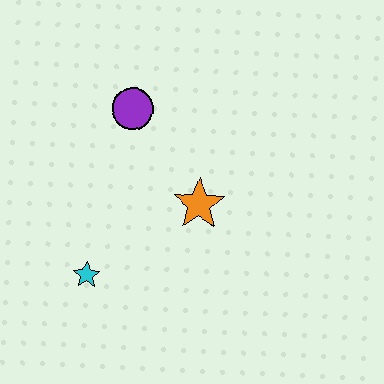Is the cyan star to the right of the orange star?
No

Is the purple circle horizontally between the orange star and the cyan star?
Yes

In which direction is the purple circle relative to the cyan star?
The purple circle is above the cyan star.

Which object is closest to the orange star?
The purple circle is closest to the orange star.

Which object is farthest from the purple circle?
The cyan star is farthest from the purple circle.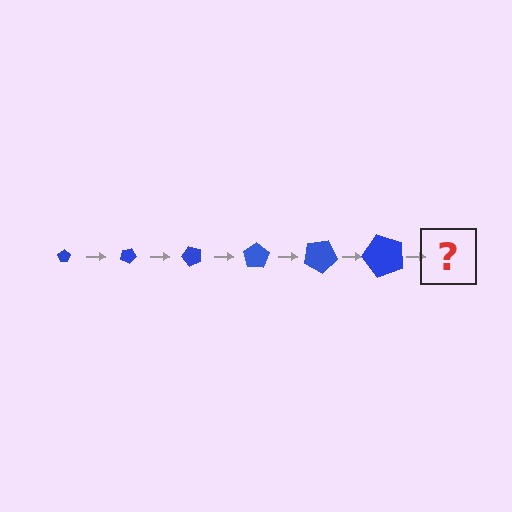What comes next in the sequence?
The next element should be a pentagon, larger than the previous one and rotated 150 degrees from the start.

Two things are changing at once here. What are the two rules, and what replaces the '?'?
The two rules are that the pentagon grows larger each step and it rotates 25 degrees each step. The '?' should be a pentagon, larger than the previous one and rotated 150 degrees from the start.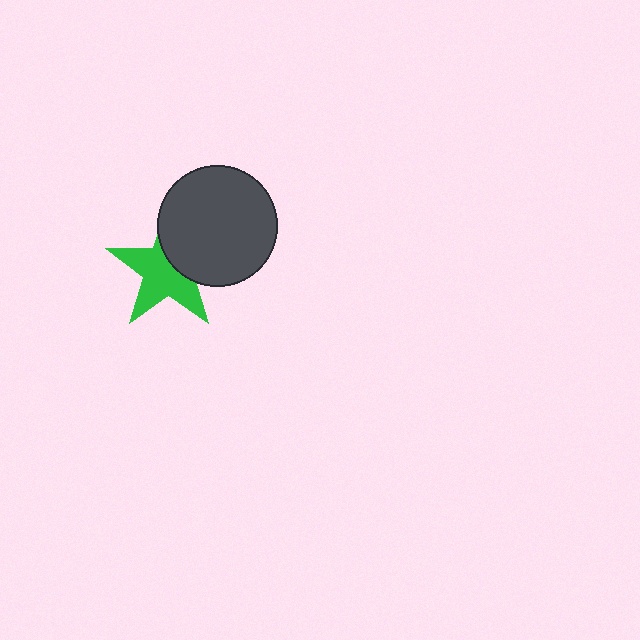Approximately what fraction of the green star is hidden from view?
Roughly 38% of the green star is hidden behind the dark gray circle.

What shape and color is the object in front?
The object in front is a dark gray circle.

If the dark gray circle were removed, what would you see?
You would see the complete green star.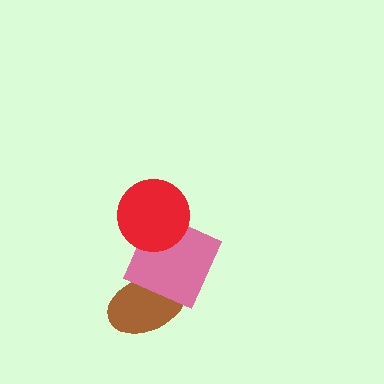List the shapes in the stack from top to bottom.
From top to bottom: the red circle, the pink square, the brown ellipse.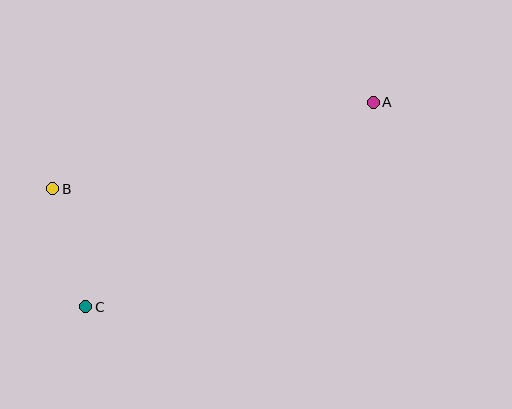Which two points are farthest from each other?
Points A and C are farthest from each other.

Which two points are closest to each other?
Points B and C are closest to each other.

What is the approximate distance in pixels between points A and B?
The distance between A and B is approximately 332 pixels.